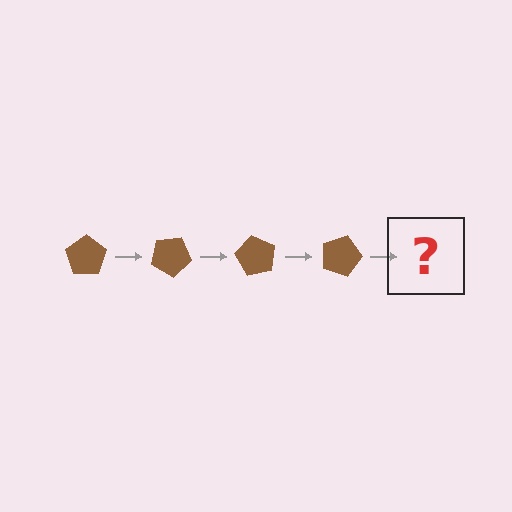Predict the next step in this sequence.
The next step is a brown pentagon rotated 120 degrees.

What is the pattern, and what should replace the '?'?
The pattern is that the pentagon rotates 30 degrees each step. The '?' should be a brown pentagon rotated 120 degrees.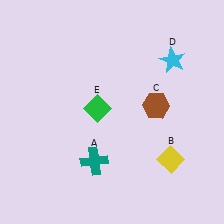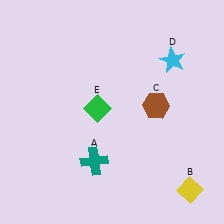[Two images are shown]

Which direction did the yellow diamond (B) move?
The yellow diamond (B) moved down.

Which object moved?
The yellow diamond (B) moved down.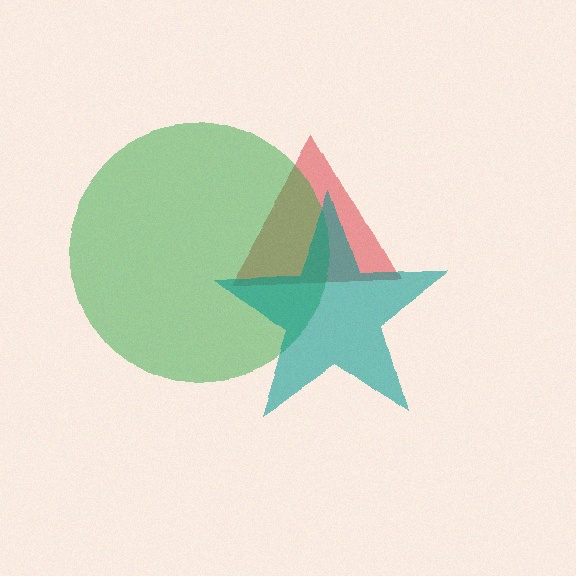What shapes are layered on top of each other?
The layered shapes are: a red triangle, a green circle, a teal star.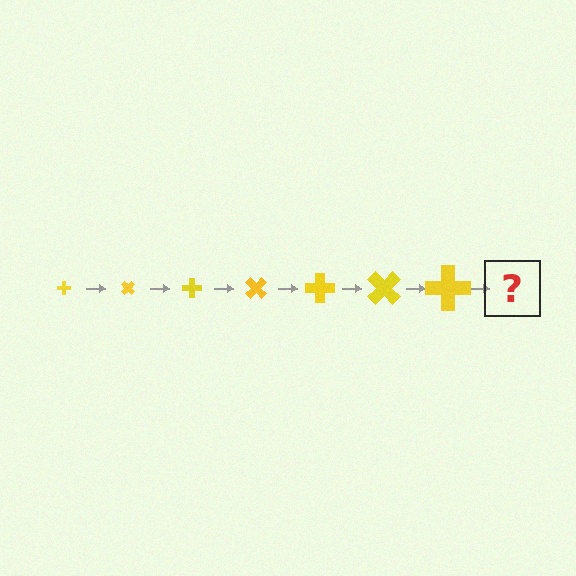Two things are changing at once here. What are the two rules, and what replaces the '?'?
The two rules are that the cross grows larger each step and it rotates 45 degrees each step. The '?' should be a cross, larger than the previous one and rotated 315 degrees from the start.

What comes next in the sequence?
The next element should be a cross, larger than the previous one and rotated 315 degrees from the start.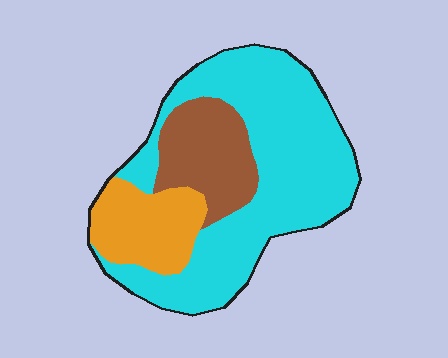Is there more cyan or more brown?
Cyan.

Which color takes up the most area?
Cyan, at roughly 60%.